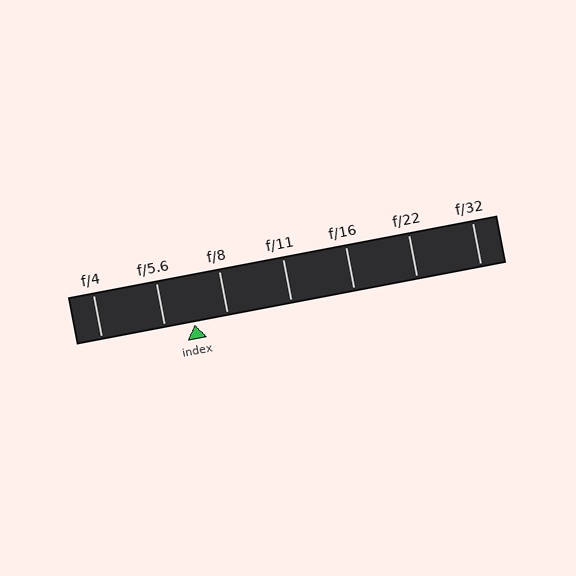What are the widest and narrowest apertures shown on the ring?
The widest aperture shown is f/4 and the narrowest is f/32.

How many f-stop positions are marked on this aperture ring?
There are 7 f-stop positions marked.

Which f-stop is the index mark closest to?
The index mark is closest to f/5.6.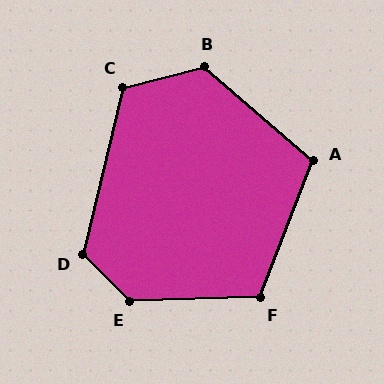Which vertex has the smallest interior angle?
A, at approximately 109 degrees.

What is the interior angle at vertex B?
Approximately 125 degrees (obtuse).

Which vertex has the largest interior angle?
E, at approximately 133 degrees.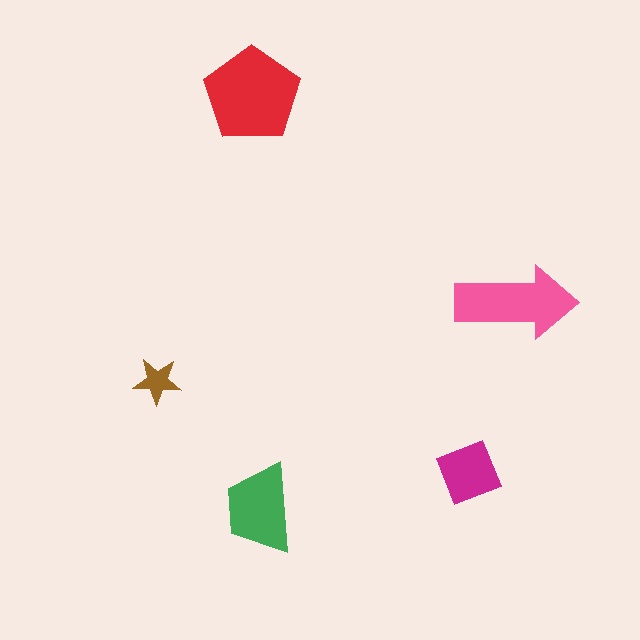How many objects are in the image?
There are 5 objects in the image.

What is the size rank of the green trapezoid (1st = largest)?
3rd.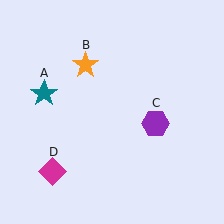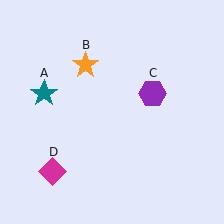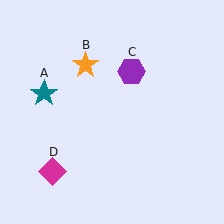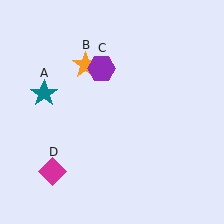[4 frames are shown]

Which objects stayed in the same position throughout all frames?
Teal star (object A) and orange star (object B) and magenta diamond (object D) remained stationary.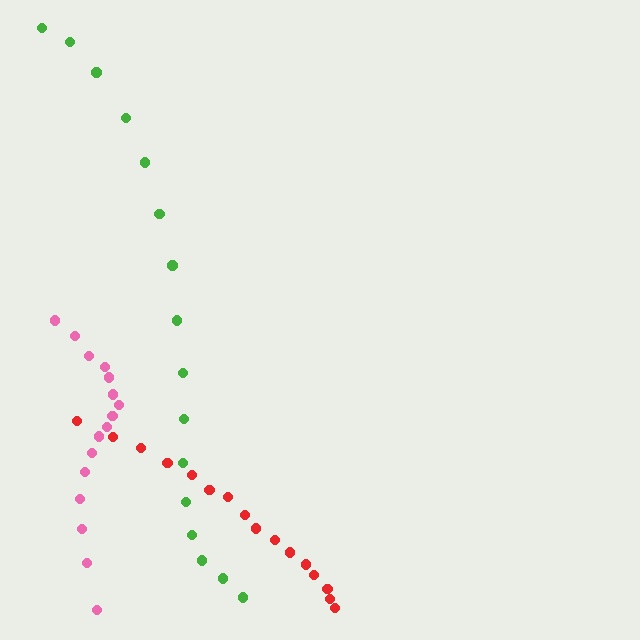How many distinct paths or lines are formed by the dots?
There are 3 distinct paths.